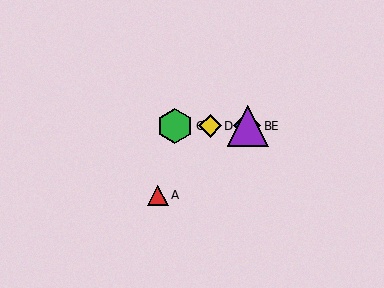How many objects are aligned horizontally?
4 objects (B, C, D, E) are aligned horizontally.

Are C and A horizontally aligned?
No, C is at y≈126 and A is at y≈195.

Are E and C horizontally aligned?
Yes, both are at y≈126.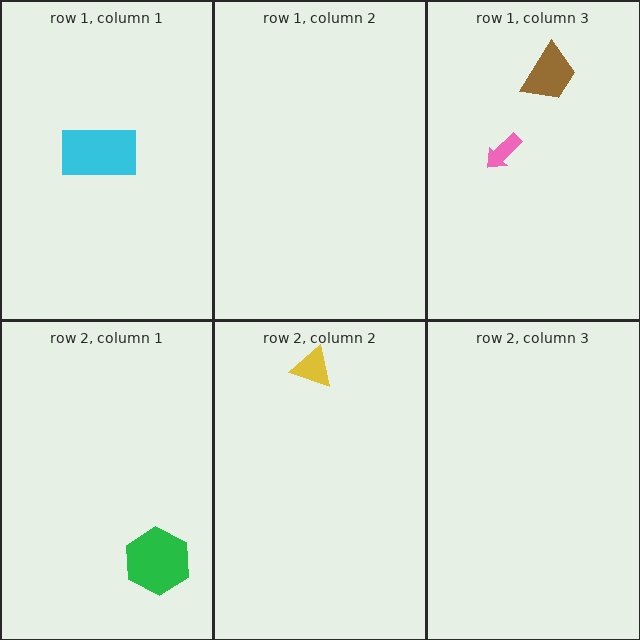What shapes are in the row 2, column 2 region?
The yellow triangle.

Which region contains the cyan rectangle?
The row 1, column 1 region.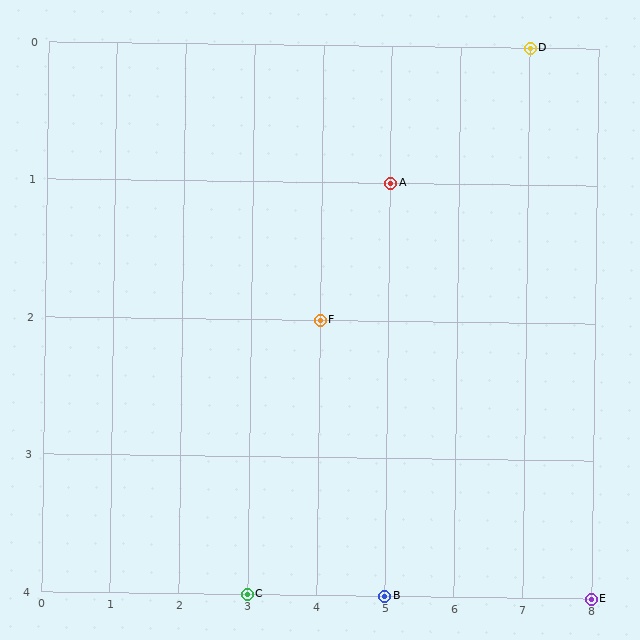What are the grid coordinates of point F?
Point F is at grid coordinates (4, 2).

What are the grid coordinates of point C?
Point C is at grid coordinates (3, 4).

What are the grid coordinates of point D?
Point D is at grid coordinates (7, 0).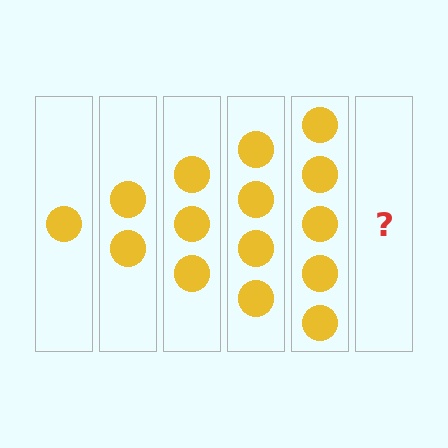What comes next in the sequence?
The next element should be 6 circles.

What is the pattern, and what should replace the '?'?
The pattern is that each step adds one more circle. The '?' should be 6 circles.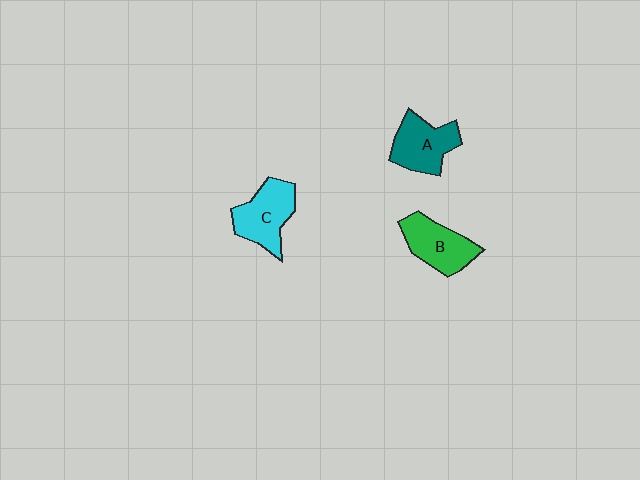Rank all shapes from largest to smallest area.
From largest to smallest: C (cyan), B (green), A (teal).